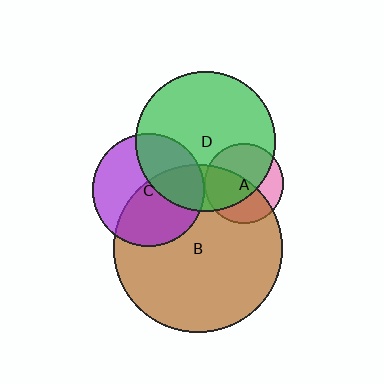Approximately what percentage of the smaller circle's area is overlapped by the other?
Approximately 65%.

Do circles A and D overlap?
Yes.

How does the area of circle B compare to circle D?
Approximately 1.4 times.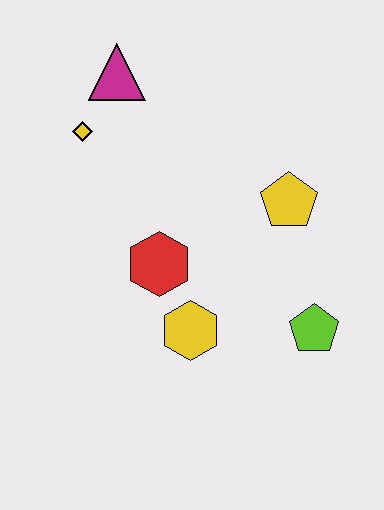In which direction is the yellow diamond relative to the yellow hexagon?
The yellow diamond is above the yellow hexagon.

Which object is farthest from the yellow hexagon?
The magenta triangle is farthest from the yellow hexagon.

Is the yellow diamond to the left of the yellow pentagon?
Yes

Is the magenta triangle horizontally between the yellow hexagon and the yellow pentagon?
No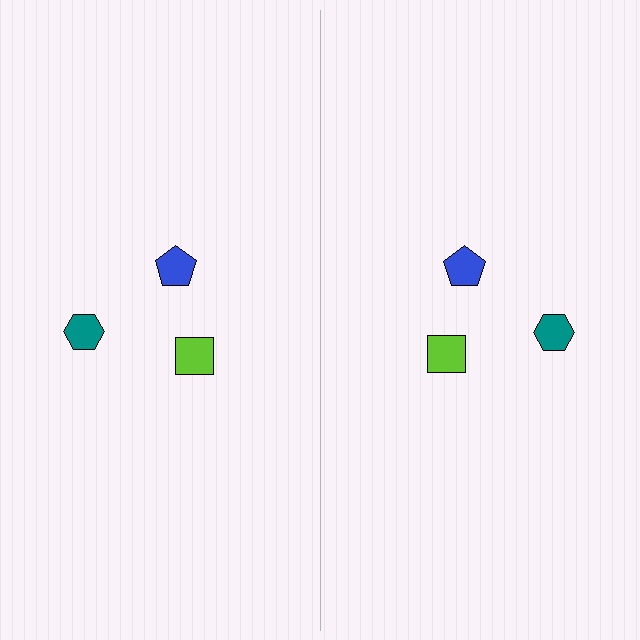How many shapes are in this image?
There are 6 shapes in this image.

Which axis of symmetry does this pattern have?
The pattern has a vertical axis of symmetry running through the center of the image.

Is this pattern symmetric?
Yes, this pattern has bilateral (reflection) symmetry.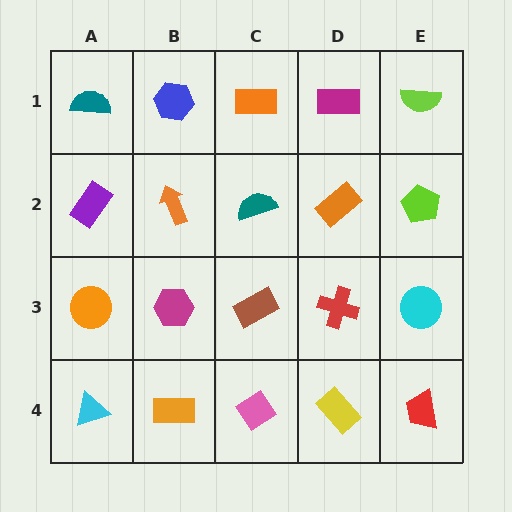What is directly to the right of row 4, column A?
An orange rectangle.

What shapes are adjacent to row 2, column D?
A magenta rectangle (row 1, column D), a red cross (row 3, column D), a teal semicircle (row 2, column C), a lime pentagon (row 2, column E).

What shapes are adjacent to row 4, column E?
A cyan circle (row 3, column E), a yellow rectangle (row 4, column D).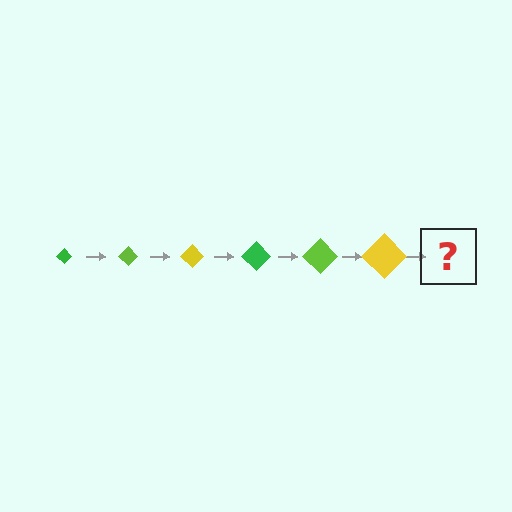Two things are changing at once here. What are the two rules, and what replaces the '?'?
The two rules are that the diamond grows larger each step and the color cycles through green, lime, and yellow. The '?' should be a green diamond, larger than the previous one.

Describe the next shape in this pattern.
It should be a green diamond, larger than the previous one.